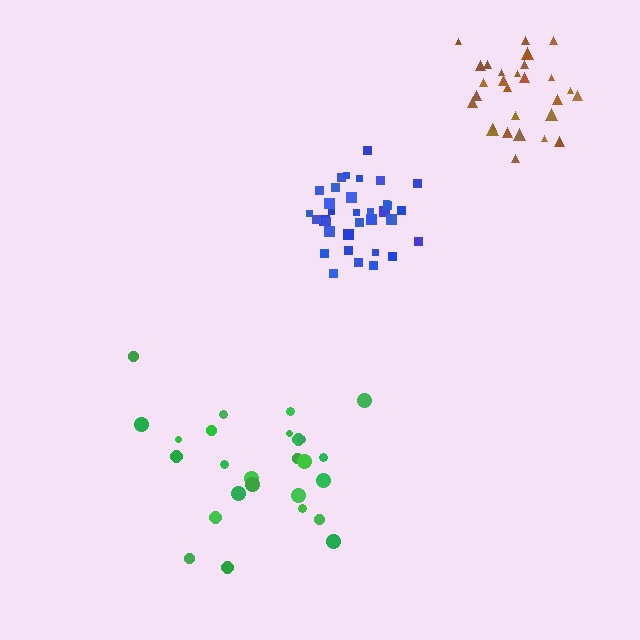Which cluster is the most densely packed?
Blue.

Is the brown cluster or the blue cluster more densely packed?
Blue.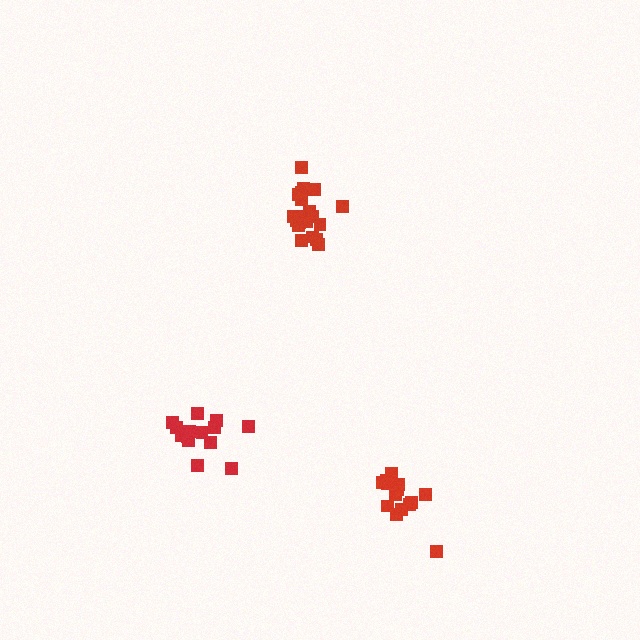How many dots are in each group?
Group 1: 15 dots, Group 2: 21 dots, Group 3: 15 dots (51 total).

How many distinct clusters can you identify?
There are 3 distinct clusters.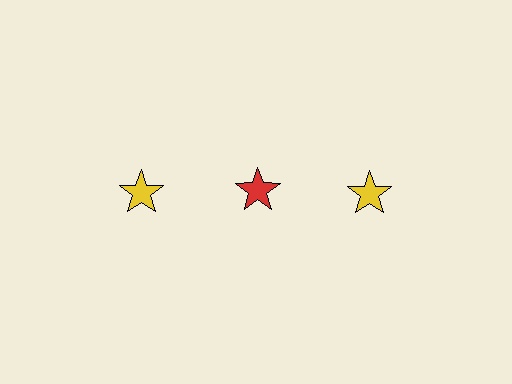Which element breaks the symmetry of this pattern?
The red star in the top row, second from left column breaks the symmetry. All other shapes are yellow stars.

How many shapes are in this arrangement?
There are 3 shapes arranged in a grid pattern.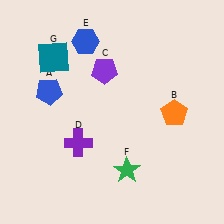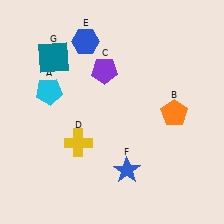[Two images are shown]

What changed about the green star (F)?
In Image 1, F is green. In Image 2, it changed to blue.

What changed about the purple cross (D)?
In Image 1, D is purple. In Image 2, it changed to yellow.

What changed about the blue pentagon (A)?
In Image 1, A is blue. In Image 2, it changed to cyan.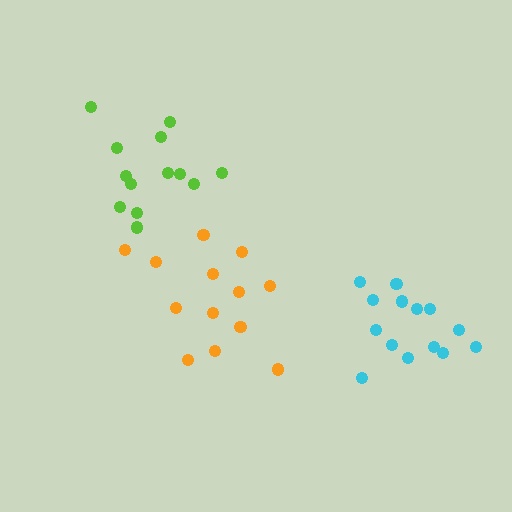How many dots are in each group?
Group 1: 13 dots, Group 2: 13 dots, Group 3: 14 dots (40 total).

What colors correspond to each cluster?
The clusters are colored: orange, lime, cyan.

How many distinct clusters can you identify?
There are 3 distinct clusters.